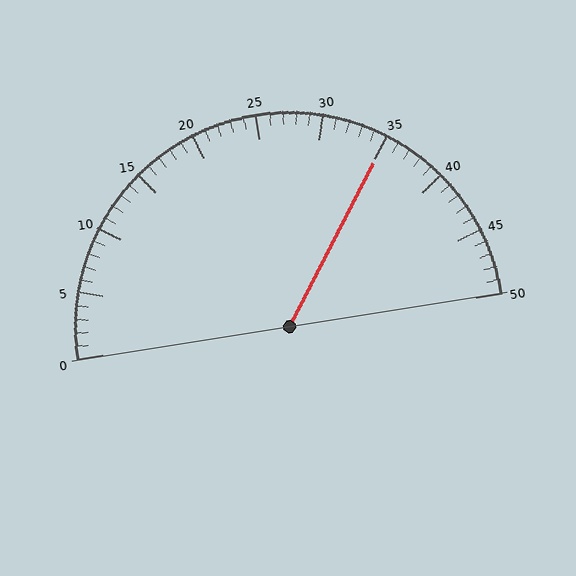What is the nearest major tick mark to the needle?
The nearest major tick mark is 35.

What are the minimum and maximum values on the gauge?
The gauge ranges from 0 to 50.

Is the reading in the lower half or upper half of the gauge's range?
The reading is in the upper half of the range (0 to 50).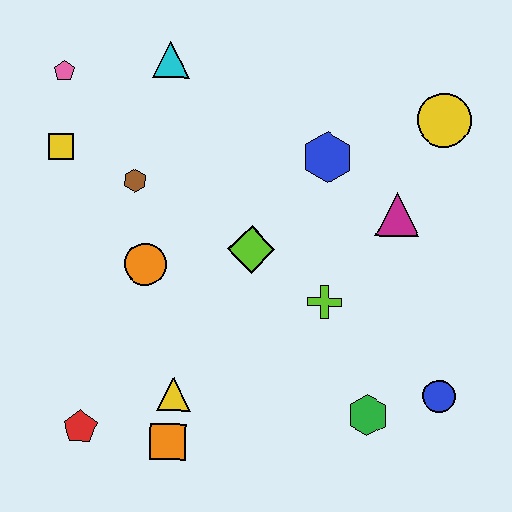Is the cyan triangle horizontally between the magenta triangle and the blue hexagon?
No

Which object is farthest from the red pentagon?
The yellow circle is farthest from the red pentagon.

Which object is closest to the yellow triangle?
The orange square is closest to the yellow triangle.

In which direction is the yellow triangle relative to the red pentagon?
The yellow triangle is to the right of the red pentagon.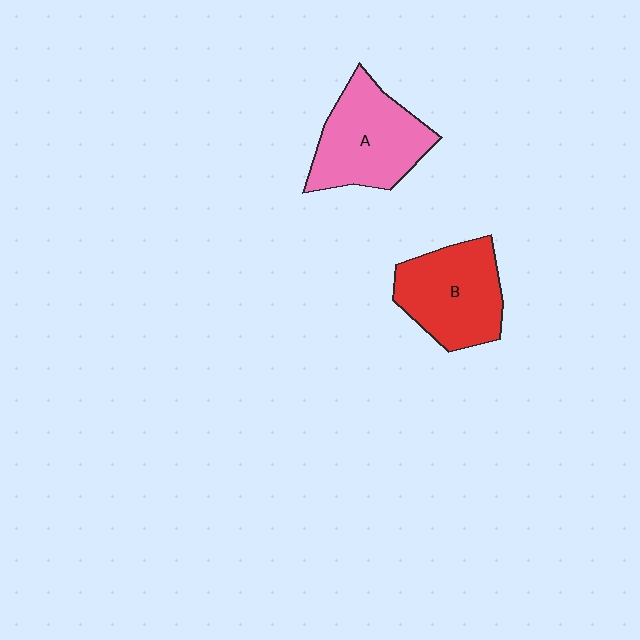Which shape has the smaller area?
Shape B (red).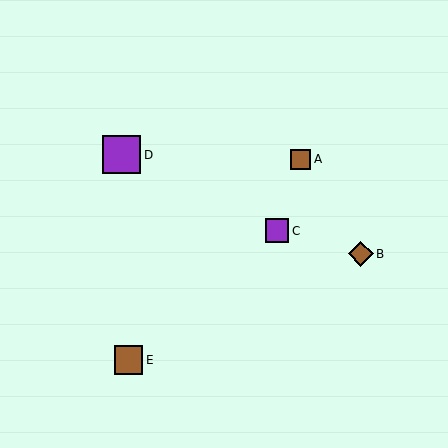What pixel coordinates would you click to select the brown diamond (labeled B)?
Click at (361, 254) to select the brown diamond B.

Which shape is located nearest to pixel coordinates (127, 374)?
The brown square (labeled E) at (128, 360) is nearest to that location.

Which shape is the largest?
The purple square (labeled D) is the largest.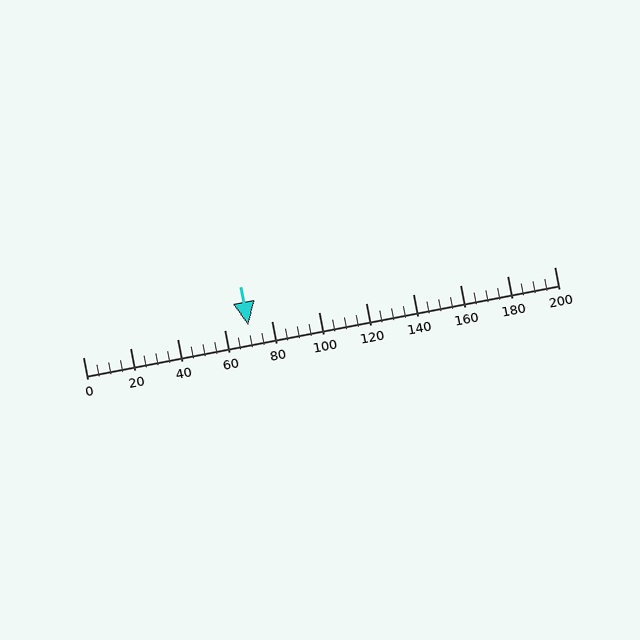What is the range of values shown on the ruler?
The ruler shows values from 0 to 200.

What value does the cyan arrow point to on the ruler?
The cyan arrow points to approximately 70.